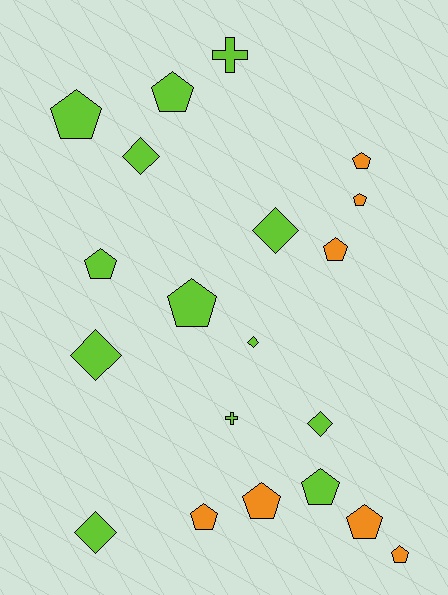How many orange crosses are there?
There are no orange crosses.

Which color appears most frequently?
Lime, with 13 objects.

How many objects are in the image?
There are 20 objects.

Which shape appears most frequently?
Pentagon, with 12 objects.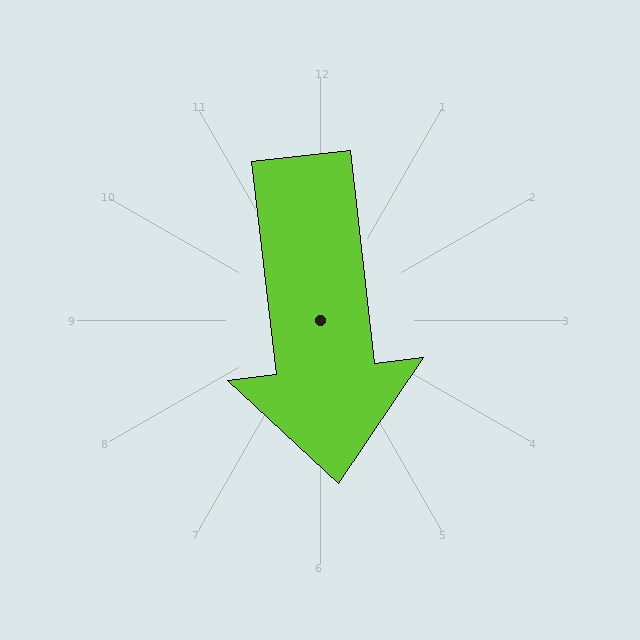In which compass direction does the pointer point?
South.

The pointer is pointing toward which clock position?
Roughly 6 o'clock.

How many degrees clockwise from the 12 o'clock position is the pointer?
Approximately 173 degrees.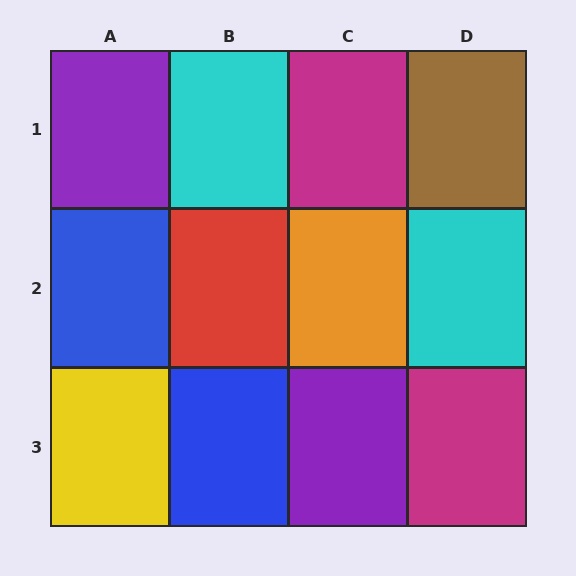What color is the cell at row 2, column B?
Red.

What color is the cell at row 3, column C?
Purple.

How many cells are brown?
1 cell is brown.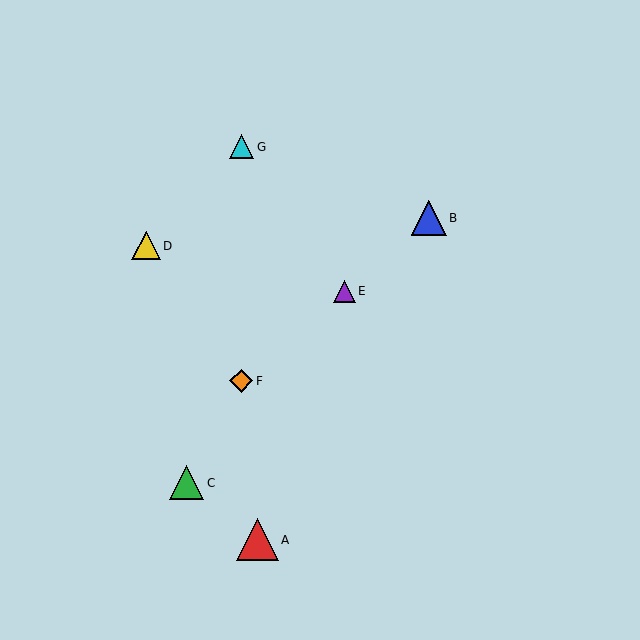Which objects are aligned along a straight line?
Objects B, E, F are aligned along a straight line.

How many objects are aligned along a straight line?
3 objects (B, E, F) are aligned along a straight line.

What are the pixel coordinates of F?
Object F is at (241, 381).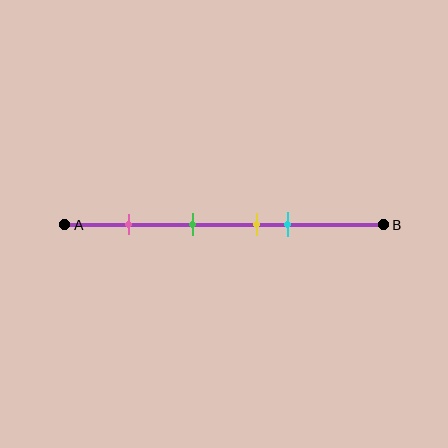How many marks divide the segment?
There are 4 marks dividing the segment.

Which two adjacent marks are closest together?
The yellow and cyan marks are the closest adjacent pair.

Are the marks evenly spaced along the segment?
No, the marks are not evenly spaced.